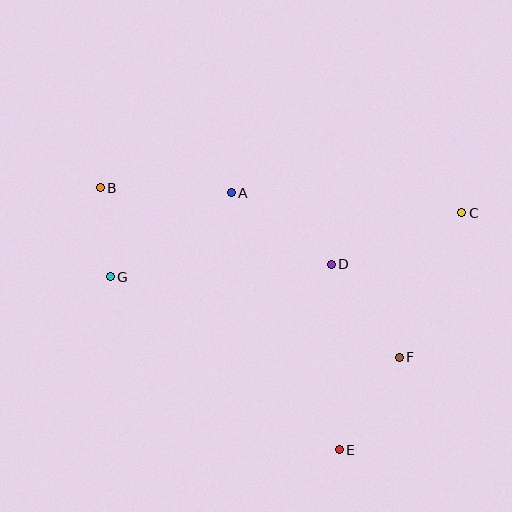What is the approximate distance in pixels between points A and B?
The distance between A and B is approximately 131 pixels.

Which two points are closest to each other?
Points B and G are closest to each other.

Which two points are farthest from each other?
Points B and C are farthest from each other.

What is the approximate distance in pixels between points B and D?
The distance between B and D is approximately 243 pixels.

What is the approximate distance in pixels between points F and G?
The distance between F and G is approximately 300 pixels.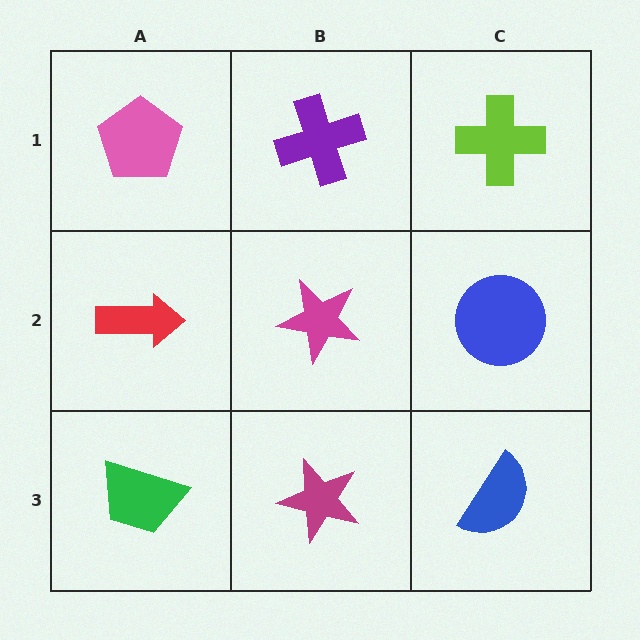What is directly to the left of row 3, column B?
A green trapezoid.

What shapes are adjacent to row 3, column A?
A red arrow (row 2, column A), a magenta star (row 3, column B).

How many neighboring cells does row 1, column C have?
2.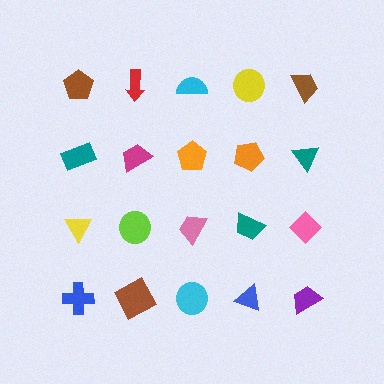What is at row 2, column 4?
An orange pentagon.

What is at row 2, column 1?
A teal rectangle.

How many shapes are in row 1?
5 shapes.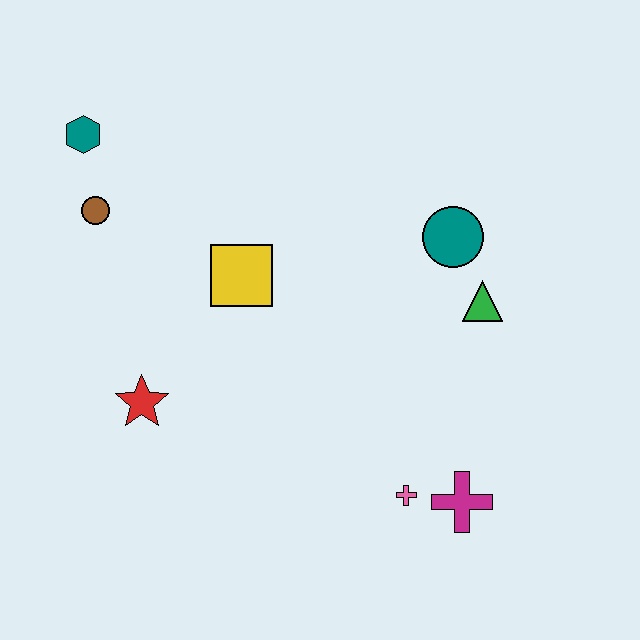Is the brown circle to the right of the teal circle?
No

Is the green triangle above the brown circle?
No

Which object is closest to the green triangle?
The teal circle is closest to the green triangle.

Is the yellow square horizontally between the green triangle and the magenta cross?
No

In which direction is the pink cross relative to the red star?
The pink cross is to the right of the red star.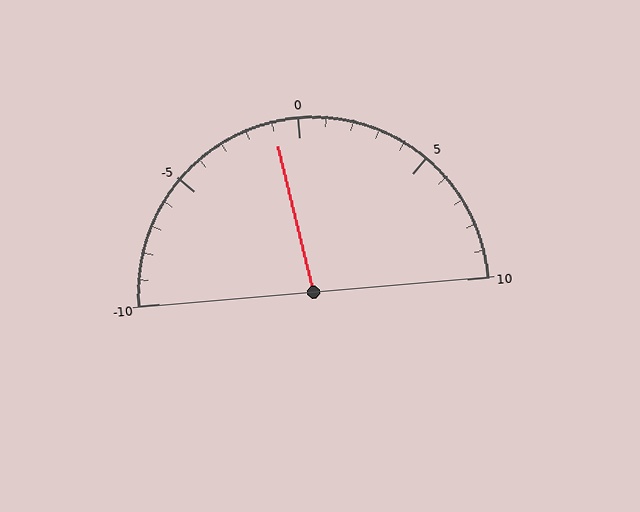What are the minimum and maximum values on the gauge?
The gauge ranges from -10 to 10.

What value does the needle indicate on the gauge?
The needle indicates approximately -1.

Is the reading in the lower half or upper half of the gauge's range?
The reading is in the lower half of the range (-10 to 10).